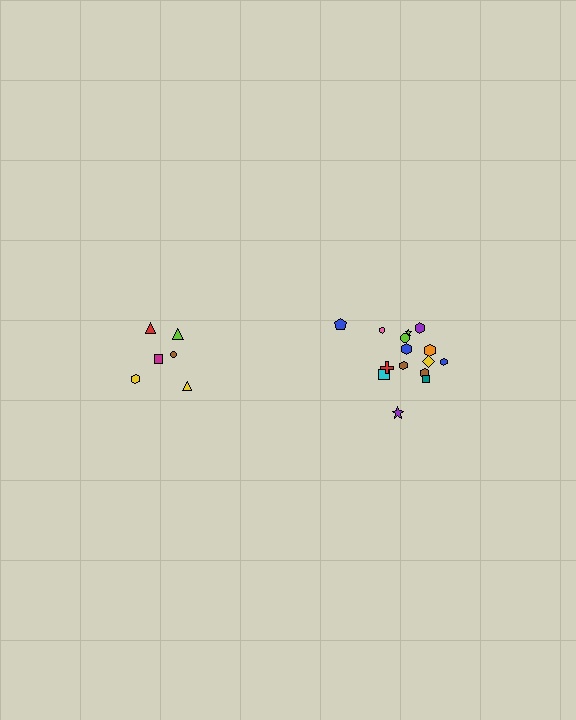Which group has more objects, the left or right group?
The right group.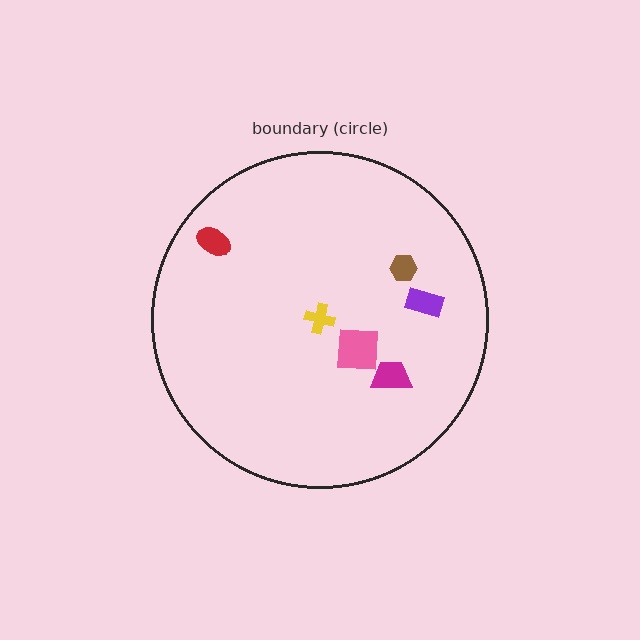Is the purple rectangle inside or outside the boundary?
Inside.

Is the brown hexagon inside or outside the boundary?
Inside.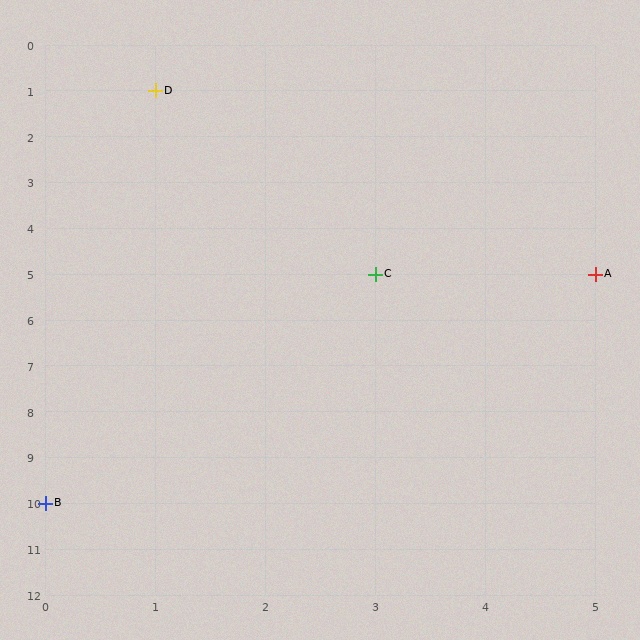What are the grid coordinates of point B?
Point B is at grid coordinates (0, 10).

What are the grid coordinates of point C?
Point C is at grid coordinates (3, 5).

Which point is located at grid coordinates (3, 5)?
Point C is at (3, 5).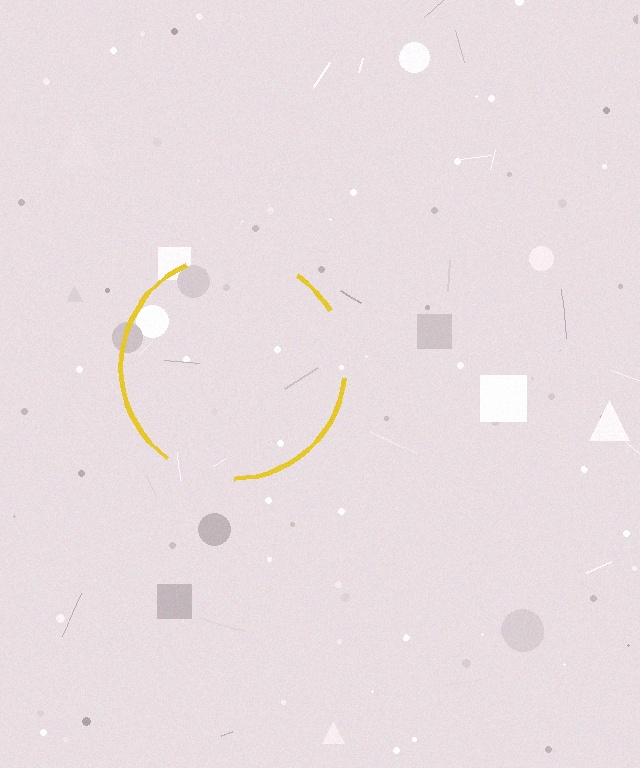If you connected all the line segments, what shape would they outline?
They would outline a circle.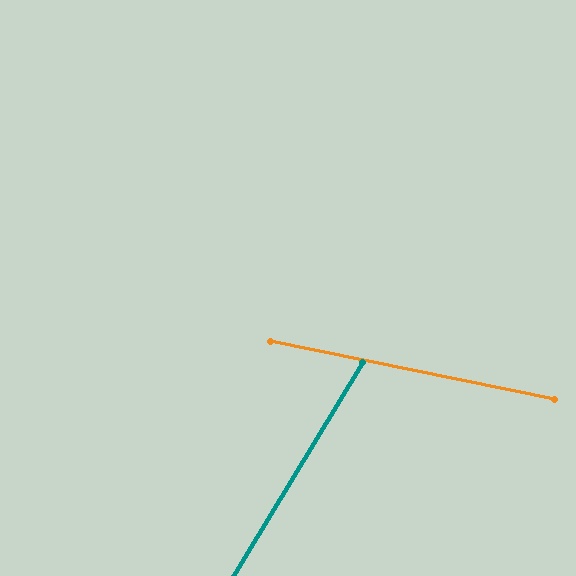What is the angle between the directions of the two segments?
Approximately 70 degrees.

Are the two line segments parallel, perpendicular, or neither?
Neither parallel nor perpendicular — they differ by about 70°.